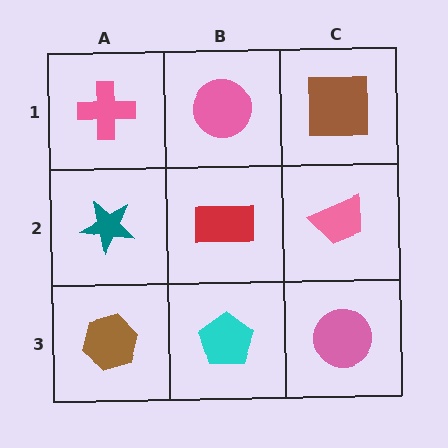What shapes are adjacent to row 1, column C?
A pink trapezoid (row 2, column C), a pink circle (row 1, column B).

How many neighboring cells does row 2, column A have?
3.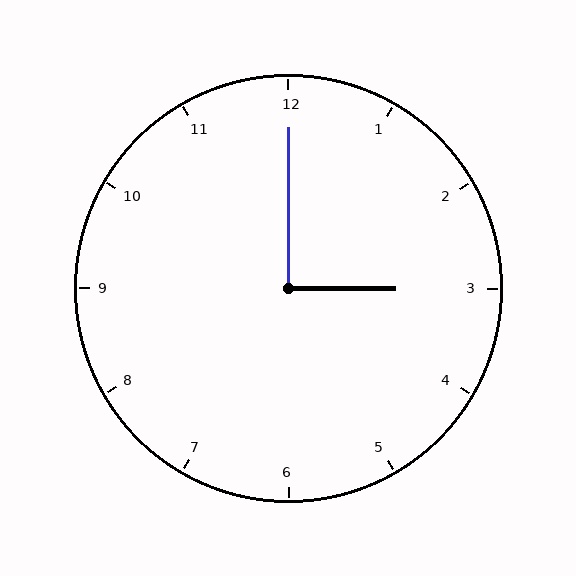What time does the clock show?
3:00.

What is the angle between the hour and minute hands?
Approximately 90 degrees.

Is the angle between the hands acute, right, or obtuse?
It is right.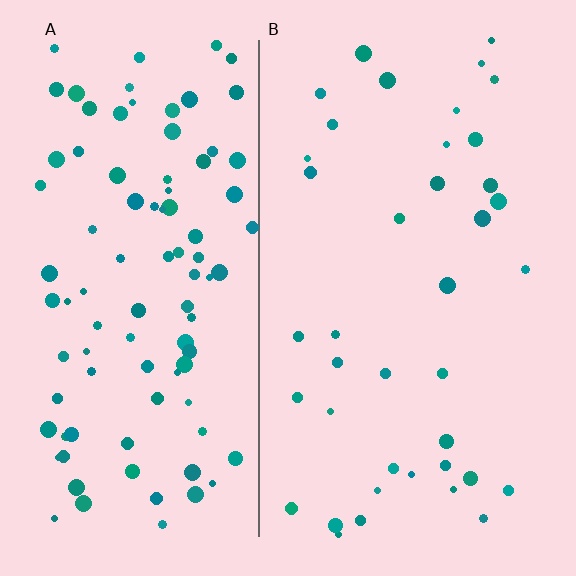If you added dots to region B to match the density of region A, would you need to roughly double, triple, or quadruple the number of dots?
Approximately double.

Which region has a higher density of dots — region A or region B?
A (the left).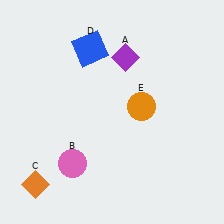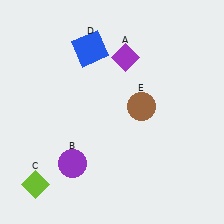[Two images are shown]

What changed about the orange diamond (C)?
In Image 1, C is orange. In Image 2, it changed to lime.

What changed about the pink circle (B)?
In Image 1, B is pink. In Image 2, it changed to purple.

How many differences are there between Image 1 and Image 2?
There are 3 differences between the two images.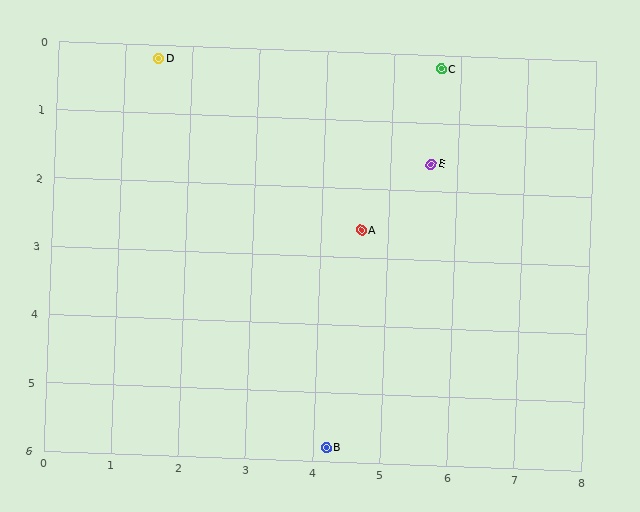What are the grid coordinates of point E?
Point E is at approximately (5.6, 1.6).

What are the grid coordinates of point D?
Point D is at approximately (1.5, 0.2).